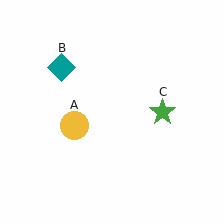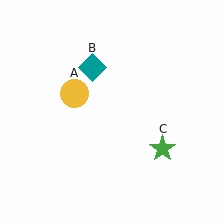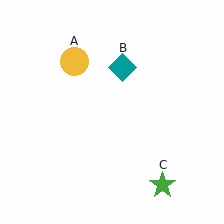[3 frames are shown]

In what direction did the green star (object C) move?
The green star (object C) moved down.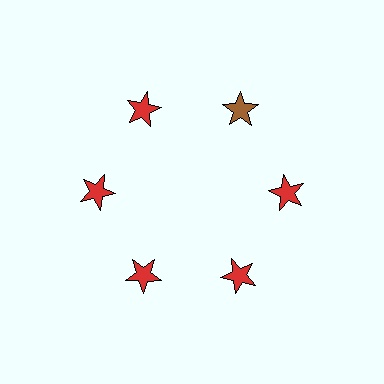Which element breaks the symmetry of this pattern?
The brown star at roughly the 1 o'clock position breaks the symmetry. All other shapes are red stars.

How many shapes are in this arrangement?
There are 6 shapes arranged in a ring pattern.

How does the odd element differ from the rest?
It has a different color: brown instead of red.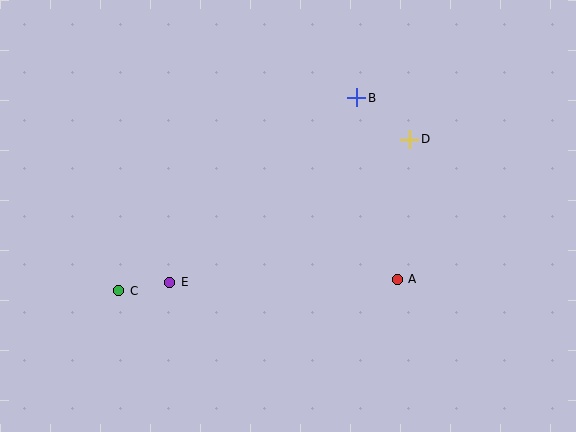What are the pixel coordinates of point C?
Point C is at (119, 291).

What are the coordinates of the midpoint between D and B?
The midpoint between D and B is at (383, 119).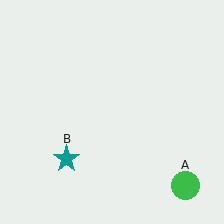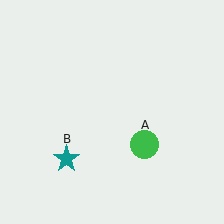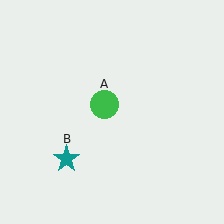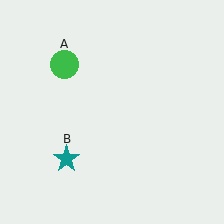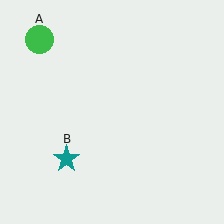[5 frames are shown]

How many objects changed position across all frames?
1 object changed position: green circle (object A).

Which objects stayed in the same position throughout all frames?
Teal star (object B) remained stationary.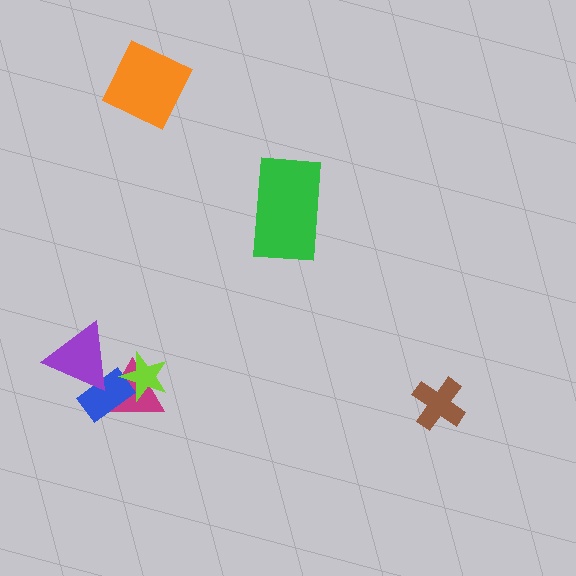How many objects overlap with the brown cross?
0 objects overlap with the brown cross.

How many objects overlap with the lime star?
2 objects overlap with the lime star.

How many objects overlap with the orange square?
0 objects overlap with the orange square.